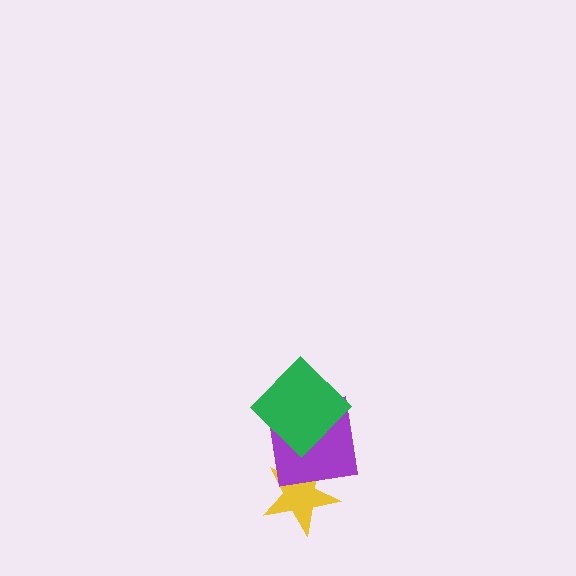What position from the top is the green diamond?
The green diamond is 1st from the top.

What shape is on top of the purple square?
The green diamond is on top of the purple square.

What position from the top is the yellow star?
The yellow star is 3rd from the top.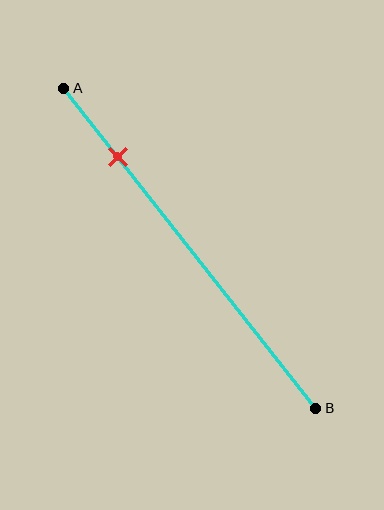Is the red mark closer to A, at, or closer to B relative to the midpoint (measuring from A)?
The red mark is closer to point A than the midpoint of segment AB.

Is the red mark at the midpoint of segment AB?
No, the mark is at about 20% from A, not at the 50% midpoint.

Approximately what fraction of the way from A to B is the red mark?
The red mark is approximately 20% of the way from A to B.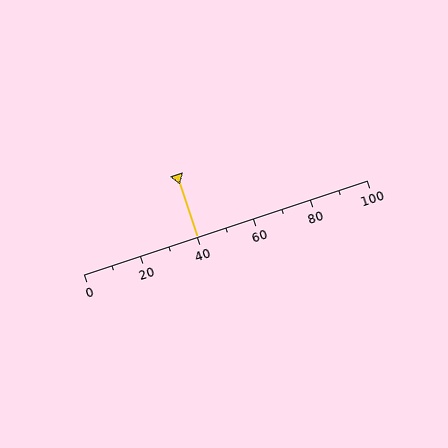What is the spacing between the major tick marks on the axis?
The major ticks are spaced 20 apart.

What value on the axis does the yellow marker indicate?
The marker indicates approximately 40.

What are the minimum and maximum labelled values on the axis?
The axis runs from 0 to 100.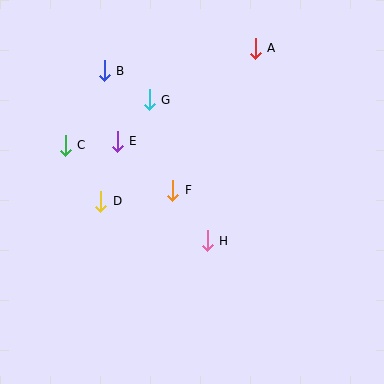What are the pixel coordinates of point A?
Point A is at (255, 48).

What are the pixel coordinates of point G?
Point G is at (149, 100).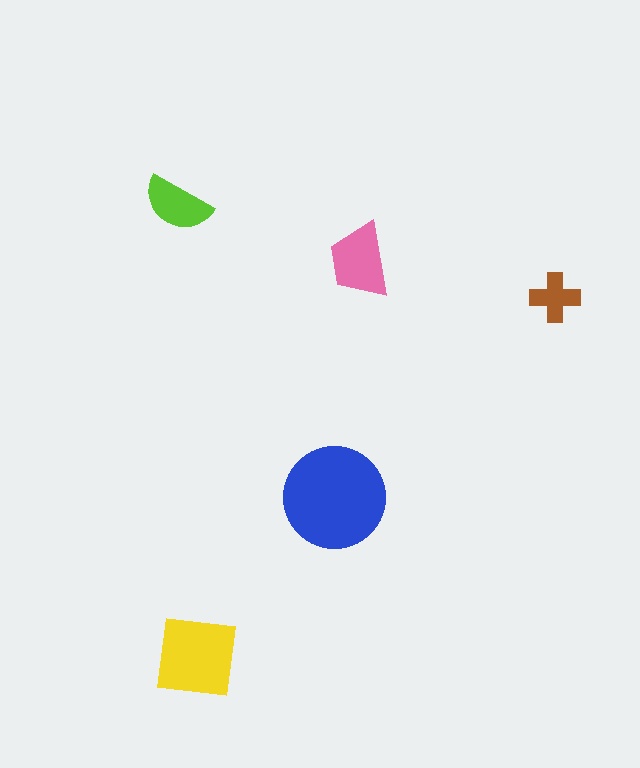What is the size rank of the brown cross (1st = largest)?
5th.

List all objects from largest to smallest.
The blue circle, the yellow square, the pink trapezoid, the lime semicircle, the brown cross.